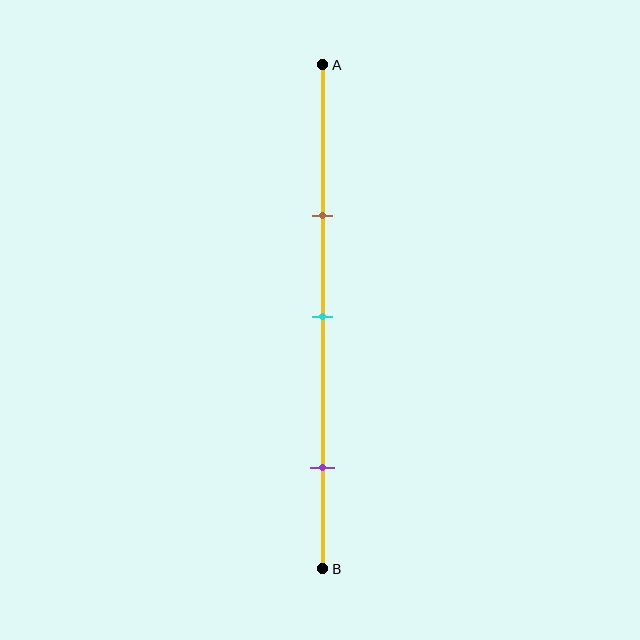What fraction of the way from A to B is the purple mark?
The purple mark is approximately 80% (0.8) of the way from A to B.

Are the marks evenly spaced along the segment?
No, the marks are not evenly spaced.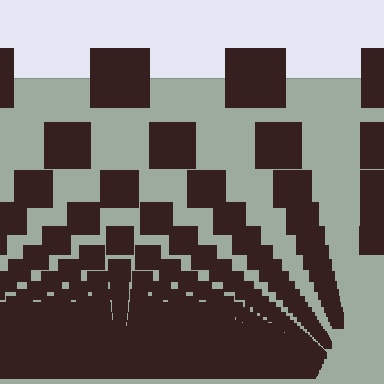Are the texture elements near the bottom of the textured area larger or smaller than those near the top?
Smaller. The gradient is inverted — elements near the bottom are smaller and denser.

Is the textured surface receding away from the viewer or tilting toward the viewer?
The surface appears to tilt toward the viewer. Texture elements get larger and sparser toward the top.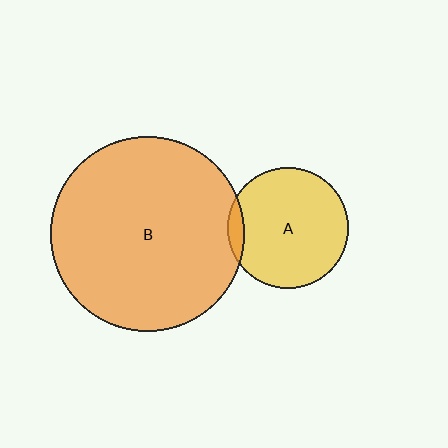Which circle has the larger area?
Circle B (orange).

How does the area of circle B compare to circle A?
Approximately 2.6 times.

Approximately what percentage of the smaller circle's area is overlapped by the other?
Approximately 5%.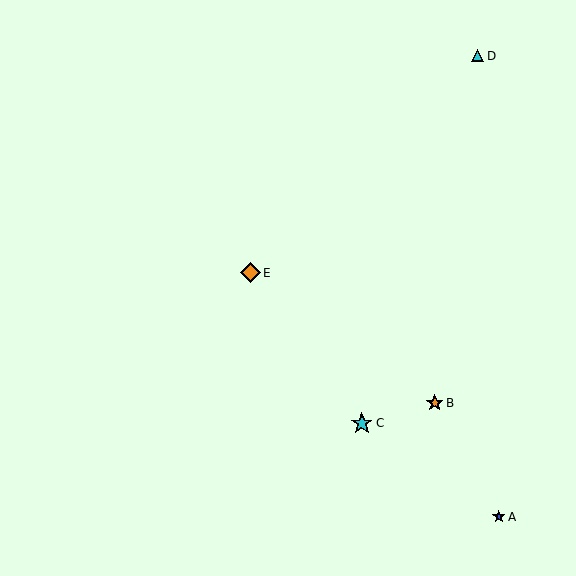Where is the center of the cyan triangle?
The center of the cyan triangle is at (477, 56).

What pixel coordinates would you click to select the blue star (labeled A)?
Click at (499, 517) to select the blue star A.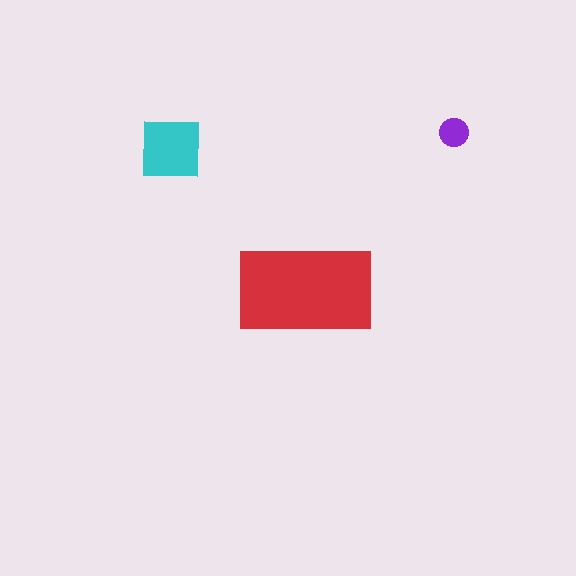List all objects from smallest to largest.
The purple circle, the cyan square, the red rectangle.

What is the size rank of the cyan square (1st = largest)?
2nd.